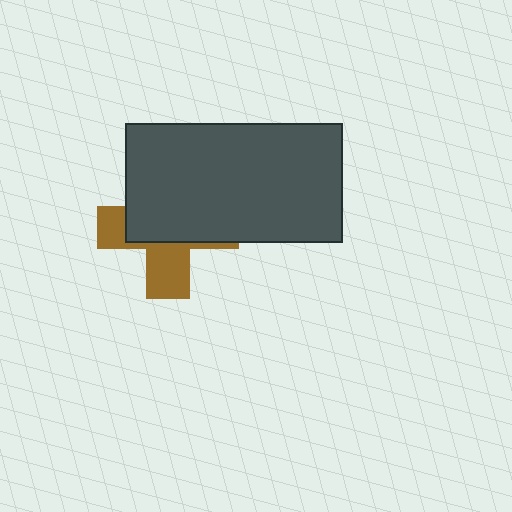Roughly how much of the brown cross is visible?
A small part of it is visible (roughly 39%).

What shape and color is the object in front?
The object in front is a dark gray rectangle.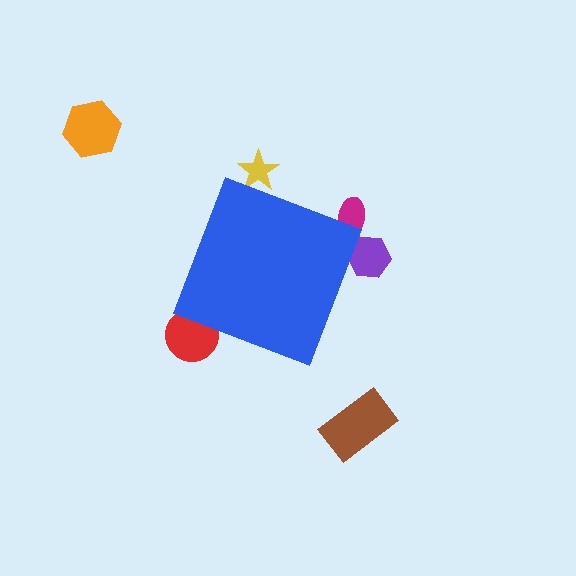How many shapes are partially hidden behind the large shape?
4 shapes are partially hidden.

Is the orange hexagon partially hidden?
No, the orange hexagon is fully visible.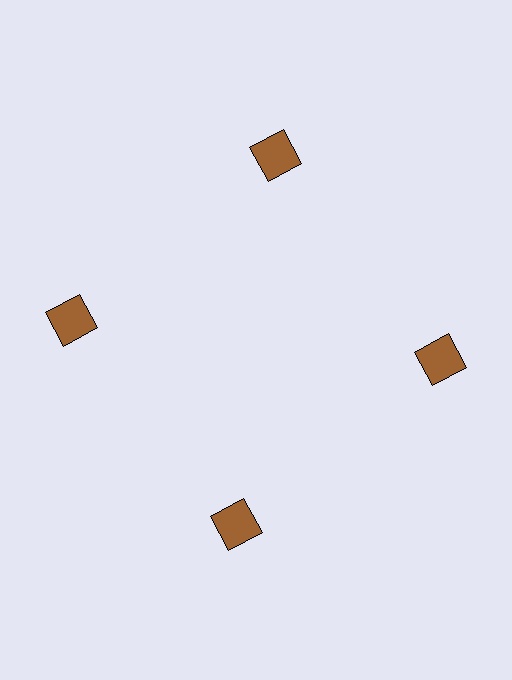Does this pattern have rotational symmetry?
Yes, this pattern has 4-fold rotational symmetry. It looks the same after rotating 90 degrees around the center.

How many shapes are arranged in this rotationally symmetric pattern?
There are 4 shapes, arranged in 4 groups of 1.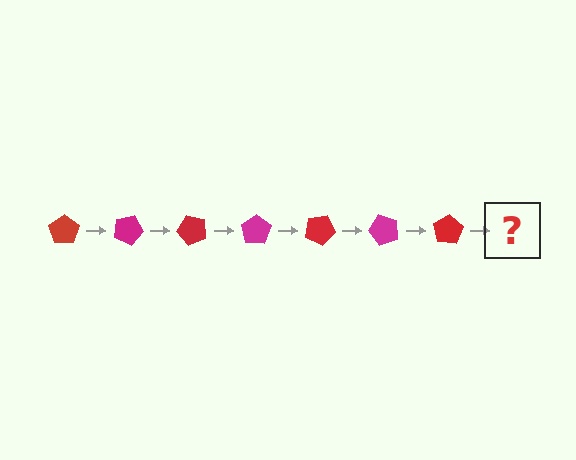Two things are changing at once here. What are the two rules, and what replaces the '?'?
The two rules are that it rotates 25 degrees each step and the color cycles through red and magenta. The '?' should be a magenta pentagon, rotated 175 degrees from the start.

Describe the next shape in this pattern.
It should be a magenta pentagon, rotated 175 degrees from the start.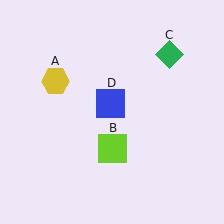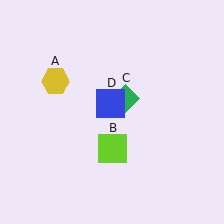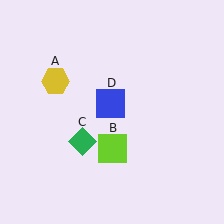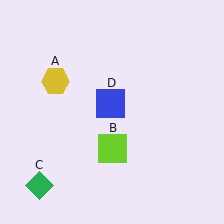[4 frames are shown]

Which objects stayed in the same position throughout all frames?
Yellow hexagon (object A) and lime square (object B) and blue square (object D) remained stationary.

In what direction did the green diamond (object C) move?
The green diamond (object C) moved down and to the left.